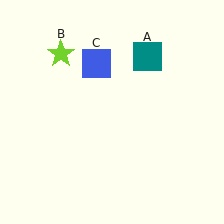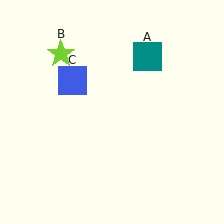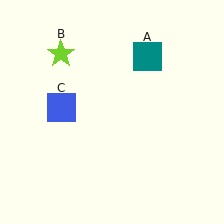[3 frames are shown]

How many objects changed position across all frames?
1 object changed position: blue square (object C).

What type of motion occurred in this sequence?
The blue square (object C) rotated counterclockwise around the center of the scene.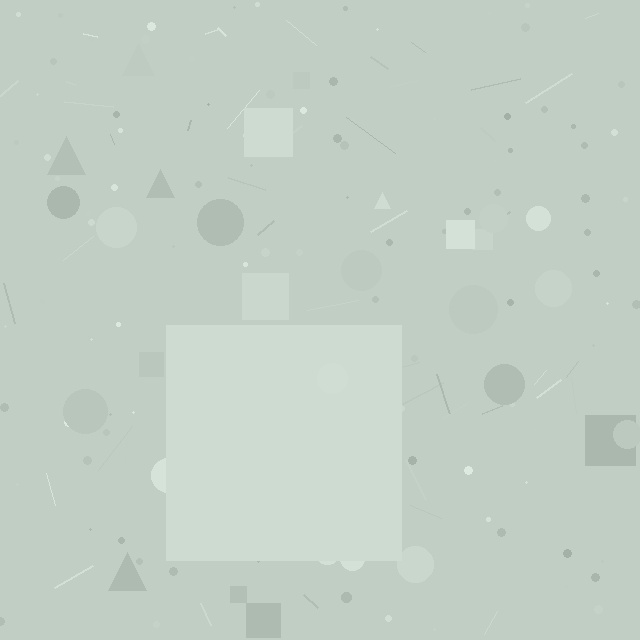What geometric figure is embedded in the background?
A square is embedded in the background.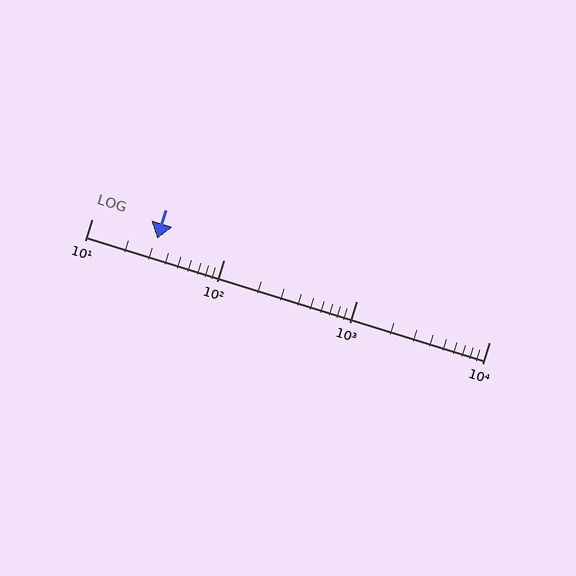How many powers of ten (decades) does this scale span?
The scale spans 3 decades, from 10 to 10000.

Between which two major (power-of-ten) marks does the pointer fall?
The pointer is between 10 and 100.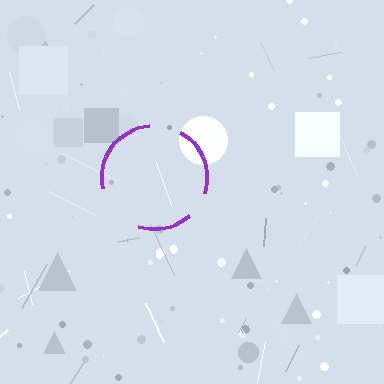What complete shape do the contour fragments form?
The contour fragments form a circle.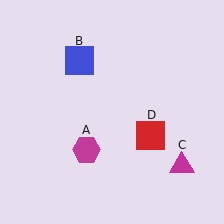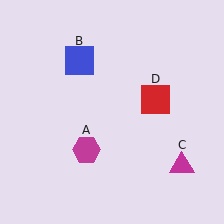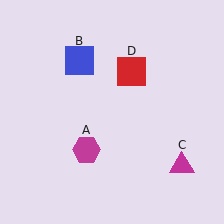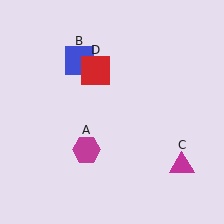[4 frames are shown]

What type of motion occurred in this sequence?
The red square (object D) rotated counterclockwise around the center of the scene.